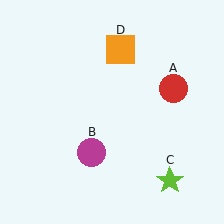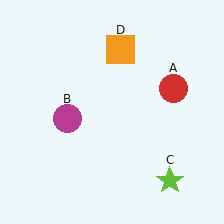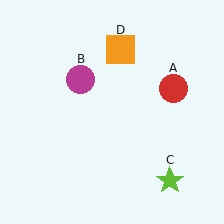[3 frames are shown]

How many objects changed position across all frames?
1 object changed position: magenta circle (object B).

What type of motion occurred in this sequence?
The magenta circle (object B) rotated clockwise around the center of the scene.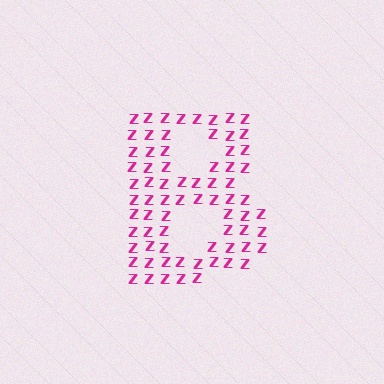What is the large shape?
The large shape is the letter B.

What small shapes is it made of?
It is made of small letter Z's.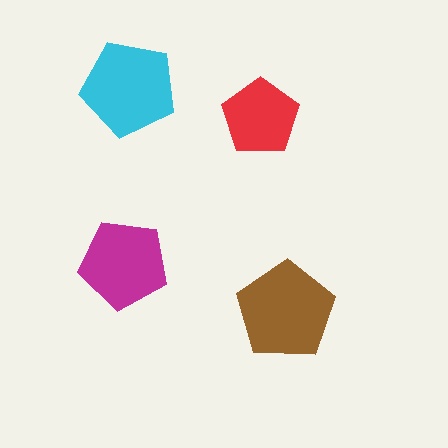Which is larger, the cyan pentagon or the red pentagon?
The cyan one.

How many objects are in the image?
There are 4 objects in the image.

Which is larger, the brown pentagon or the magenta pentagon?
The brown one.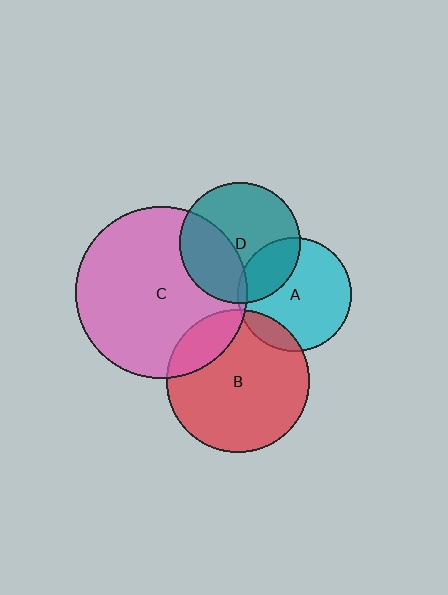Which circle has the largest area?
Circle C (pink).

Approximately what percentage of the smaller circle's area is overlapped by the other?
Approximately 20%.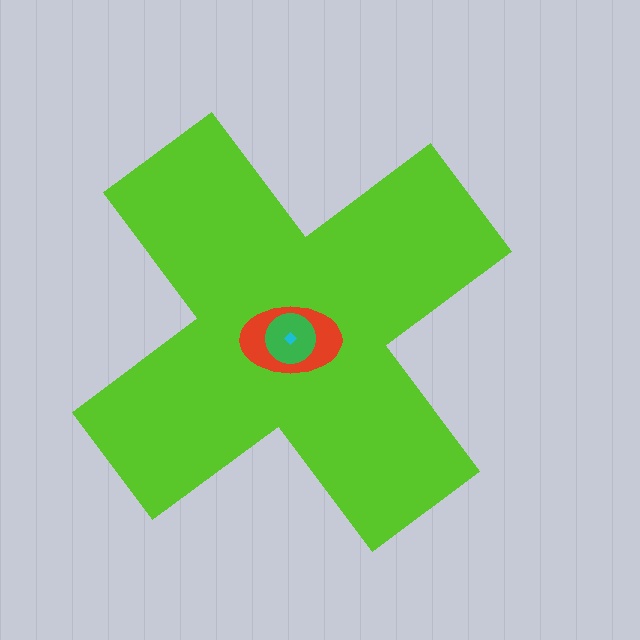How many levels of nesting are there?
4.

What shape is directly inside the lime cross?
The red ellipse.